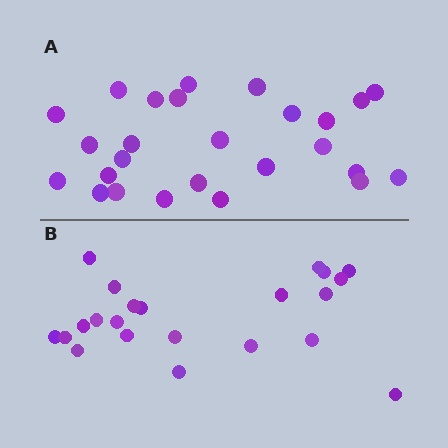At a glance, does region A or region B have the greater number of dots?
Region A (the top region) has more dots.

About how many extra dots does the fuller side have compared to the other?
Region A has about 4 more dots than region B.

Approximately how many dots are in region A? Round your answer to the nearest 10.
About 30 dots. (The exact count is 26, which rounds to 30.)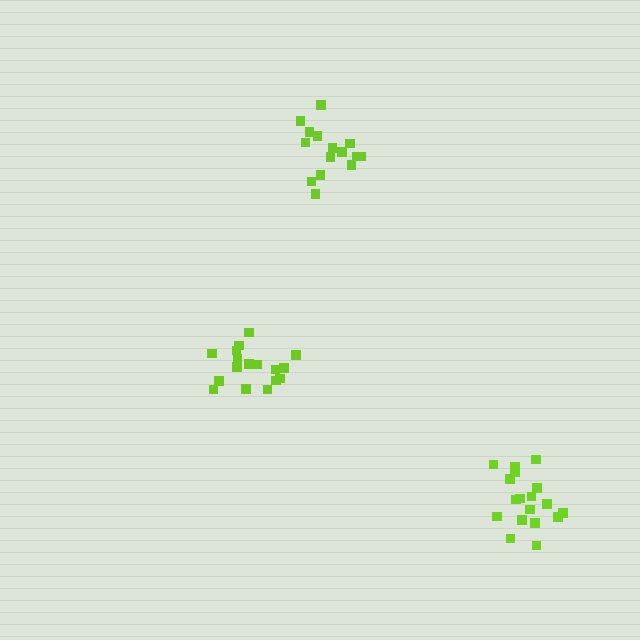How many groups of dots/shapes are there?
There are 3 groups.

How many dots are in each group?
Group 1: 17 dots, Group 2: 18 dots, Group 3: 15 dots (50 total).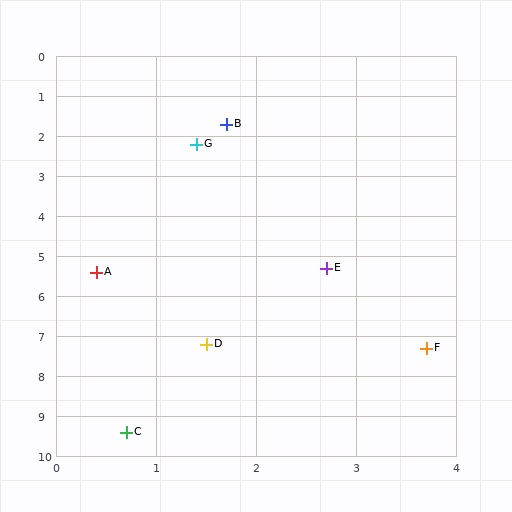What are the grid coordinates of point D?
Point D is at approximately (1.5, 7.2).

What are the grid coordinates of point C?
Point C is at approximately (0.7, 9.4).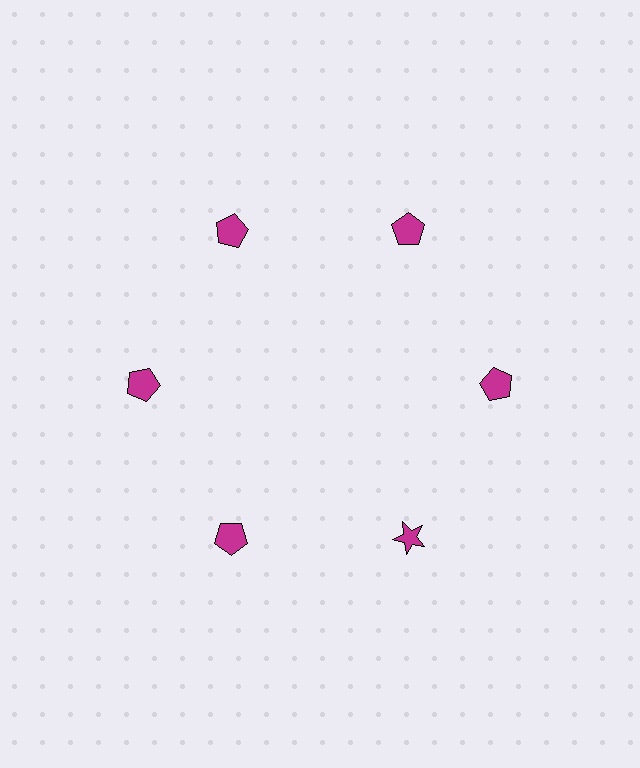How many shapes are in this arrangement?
There are 6 shapes arranged in a ring pattern.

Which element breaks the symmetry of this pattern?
The magenta star at roughly the 5 o'clock position breaks the symmetry. All other shapes are magenta pentagons.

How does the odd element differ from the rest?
It has a different shape: star instead of pentagon.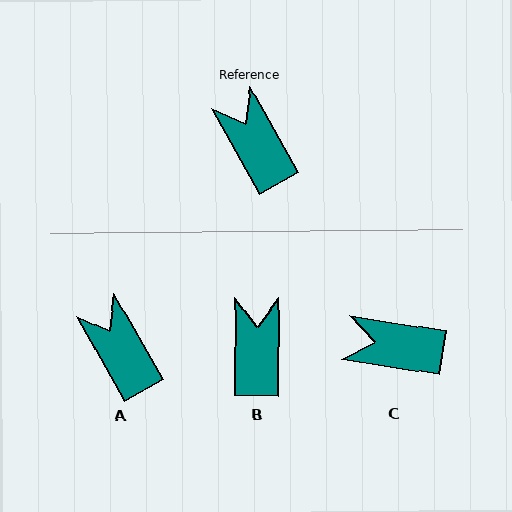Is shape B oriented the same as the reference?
No, it is off by about 30 degrees.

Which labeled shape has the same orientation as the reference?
A.